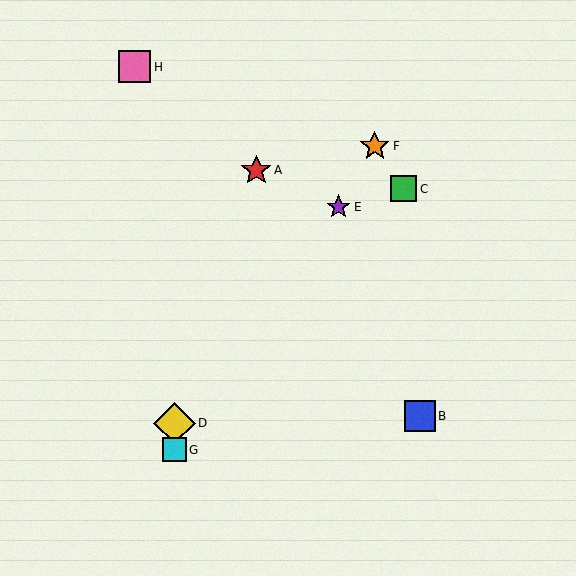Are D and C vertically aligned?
No, D is at x≈174 and C is at x≈404.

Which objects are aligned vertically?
Objects D, G are aligned vertically.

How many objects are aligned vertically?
2 objects (D, G) are aligned vertically.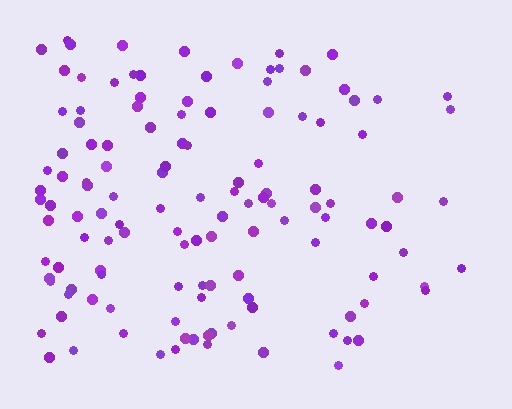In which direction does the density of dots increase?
From right to left, with the left side densest.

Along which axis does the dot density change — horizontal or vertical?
Horizontal.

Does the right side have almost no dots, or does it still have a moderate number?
Still a moderate number, just noticeably fewer than the left.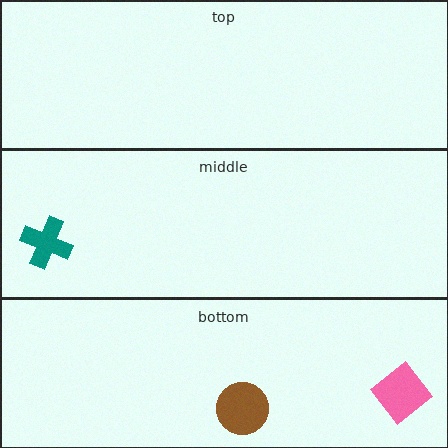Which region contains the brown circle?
The bottom region.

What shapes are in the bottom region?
The brown circle, the pink diamond.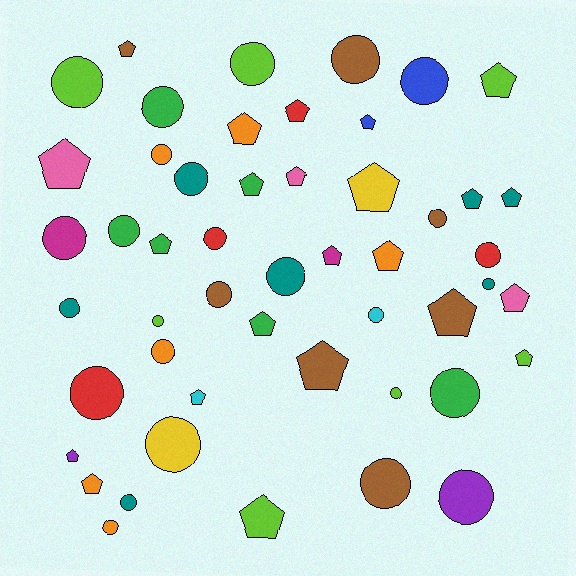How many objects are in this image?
There are 50 objects.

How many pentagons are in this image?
There are 23 pentagons.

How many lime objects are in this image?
There are 7 lime objects.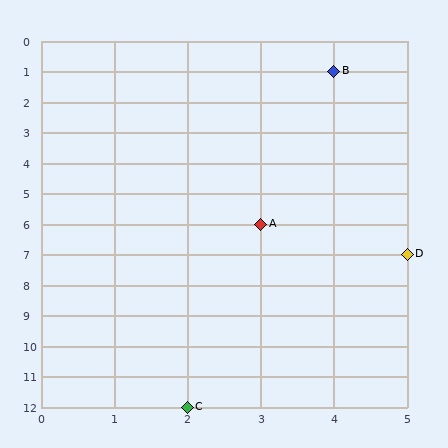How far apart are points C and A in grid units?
Points C and A are 1 column and 6 rows apart (about 6.1 grid units diagonally).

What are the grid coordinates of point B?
Point B is at grid coordinates (4, 1).